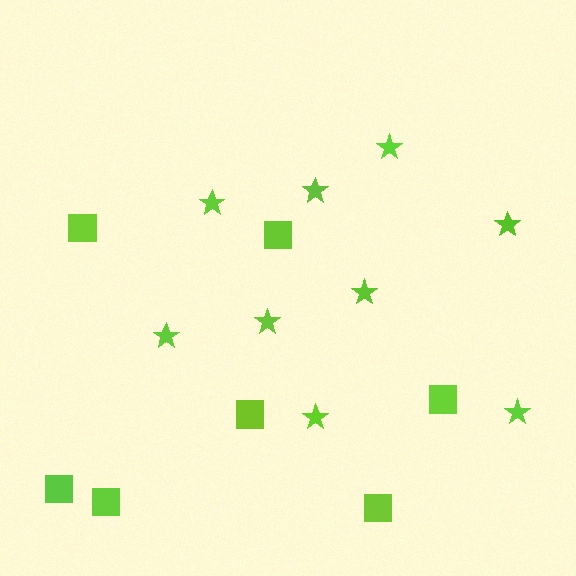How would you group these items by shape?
There are 2 groups: one group of stars (9) and one group of squares (7).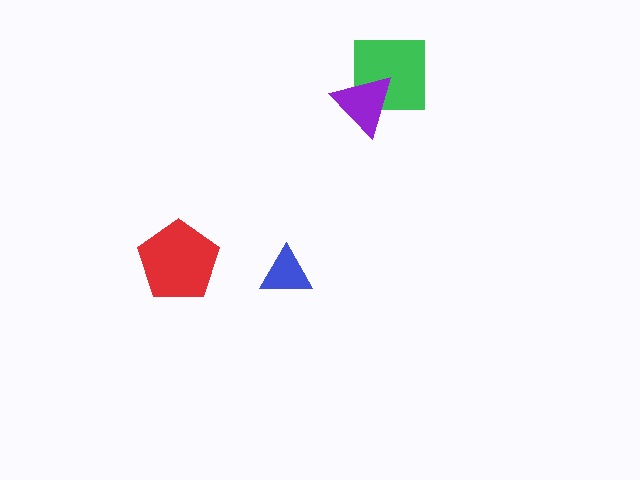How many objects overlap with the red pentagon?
0 objects overlap with the red pentagon.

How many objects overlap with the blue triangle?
0 objects overlap with the blue triangle.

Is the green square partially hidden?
Yes, it is partially covered by another shape.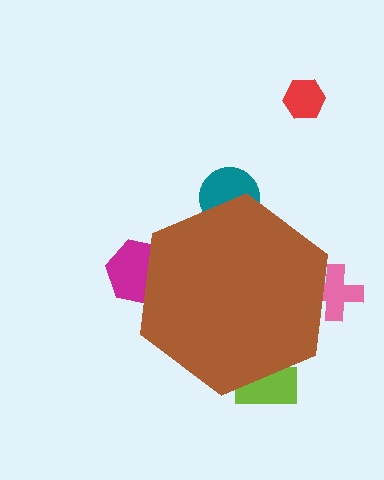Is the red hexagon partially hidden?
No, the red hexagon is fully visible.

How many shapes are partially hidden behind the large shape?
4 shapes are partially hidden.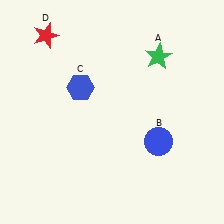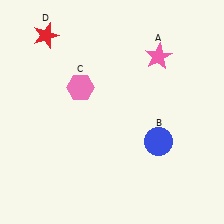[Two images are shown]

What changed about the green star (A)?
In Image 1, A is green. In Image 2, it changed to pink.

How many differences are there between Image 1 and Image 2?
There are 2 differences between the two images.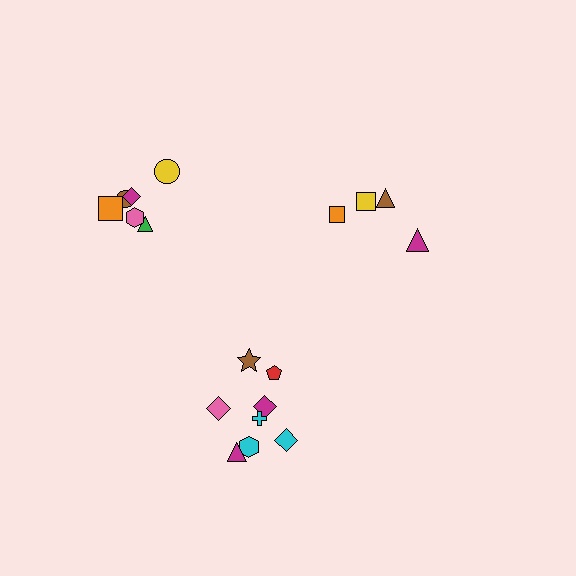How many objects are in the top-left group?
There are 6 objects.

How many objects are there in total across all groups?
There are 18 objects.